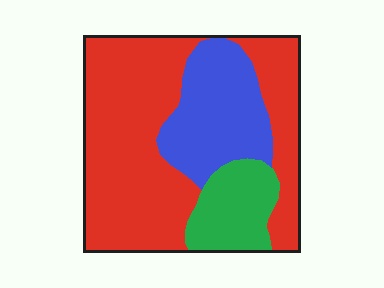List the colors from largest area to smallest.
From largest to smallest: red, blue, green.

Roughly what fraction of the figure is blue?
Blue covers roughly 25% of the figure.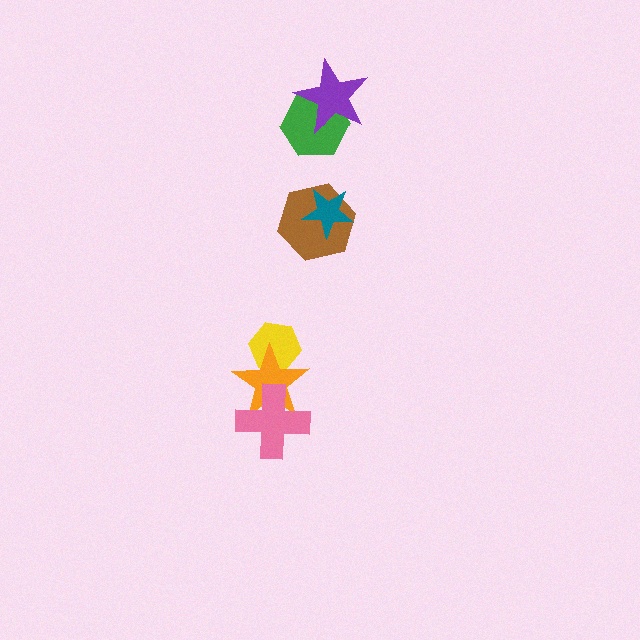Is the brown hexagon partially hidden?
Yes, it is partially covered by another shape.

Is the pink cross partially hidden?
No, no other shape covers it.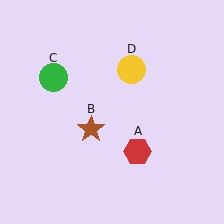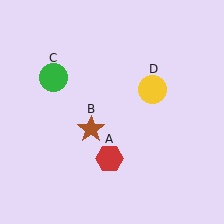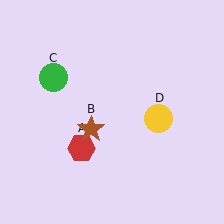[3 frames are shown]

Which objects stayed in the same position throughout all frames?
Brown star (object B) and green circle (object C) remained stationary.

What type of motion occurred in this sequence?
The red hexagon (object A), yellow circle (object D) rotated clockwise around the center of the scene.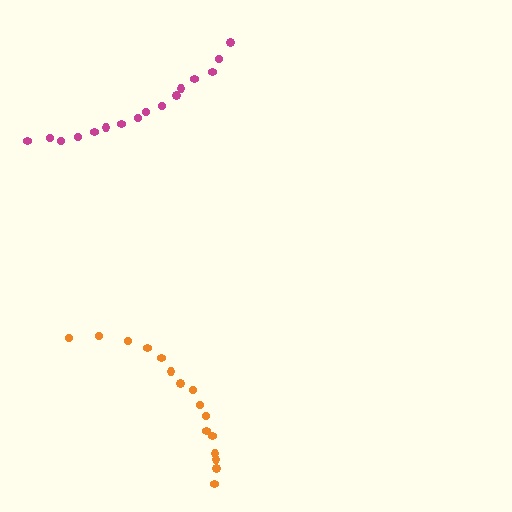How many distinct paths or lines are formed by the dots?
There are 2 distinct paths.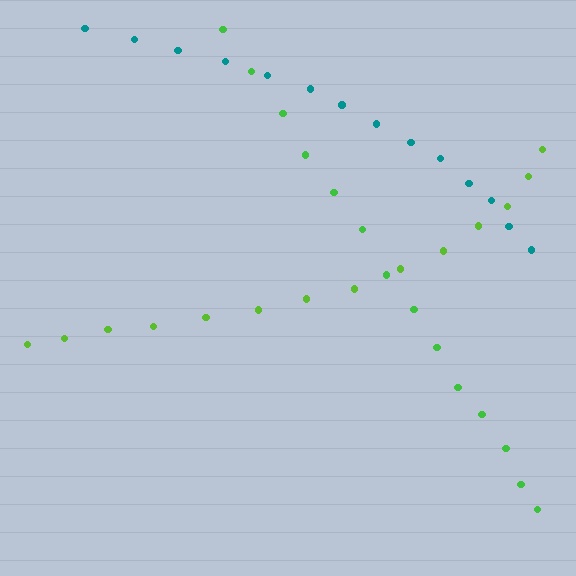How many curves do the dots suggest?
There are 3 distinct paths.